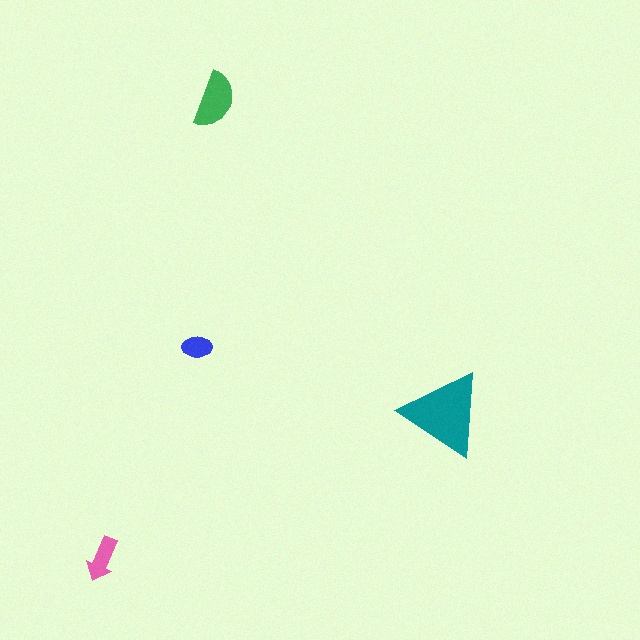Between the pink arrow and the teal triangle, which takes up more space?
The teal triangle.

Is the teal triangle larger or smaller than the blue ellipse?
Larger.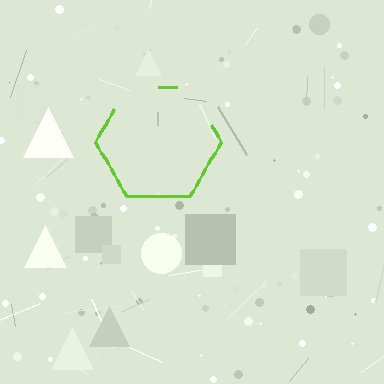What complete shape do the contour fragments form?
The contour fragments form a hexagon.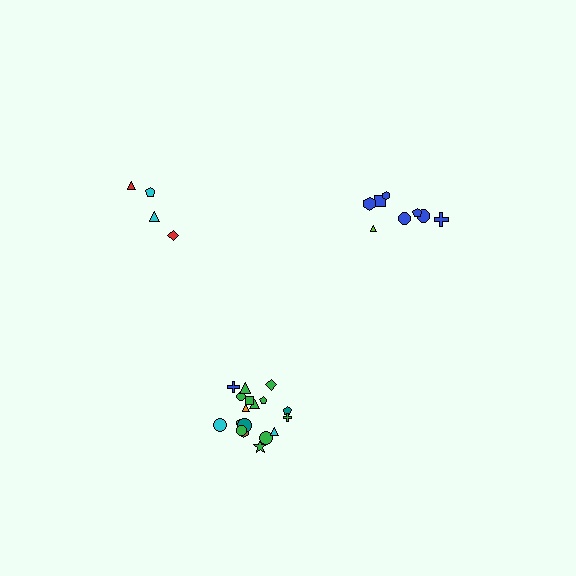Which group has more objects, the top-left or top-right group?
The top-right group.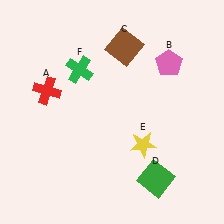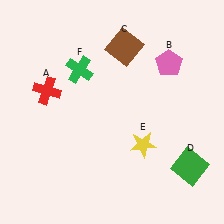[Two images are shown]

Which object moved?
The green square (D) moved right.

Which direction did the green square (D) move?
The green square (D) moved right.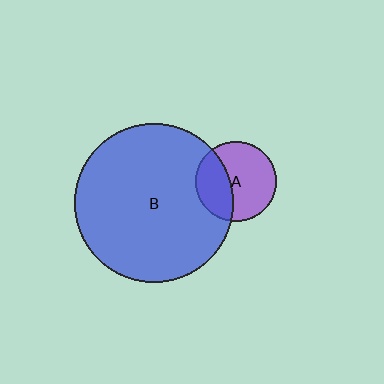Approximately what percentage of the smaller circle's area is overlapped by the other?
Approximately 35%.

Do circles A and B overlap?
Yes.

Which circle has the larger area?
Circle B (blue).